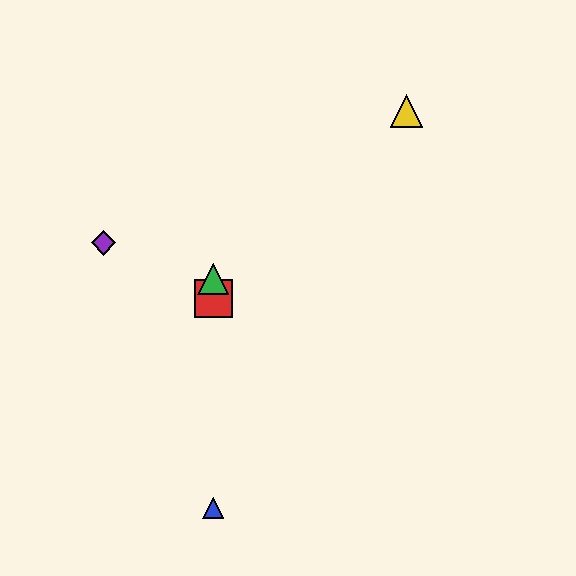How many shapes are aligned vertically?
3 shapes (the red square, the blue triangle, the green triangle) are aligned vertically.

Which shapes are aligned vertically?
The red square, the blue triangle, the green triangle are aligned vertically.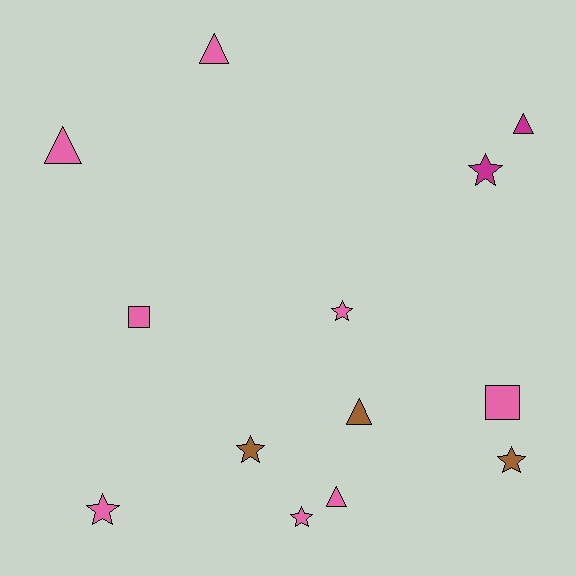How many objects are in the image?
There are 13 objects.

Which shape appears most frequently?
Star, with 6 objects.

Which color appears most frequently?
Pink, with 8 objects.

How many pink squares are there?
There are 2 pink squares.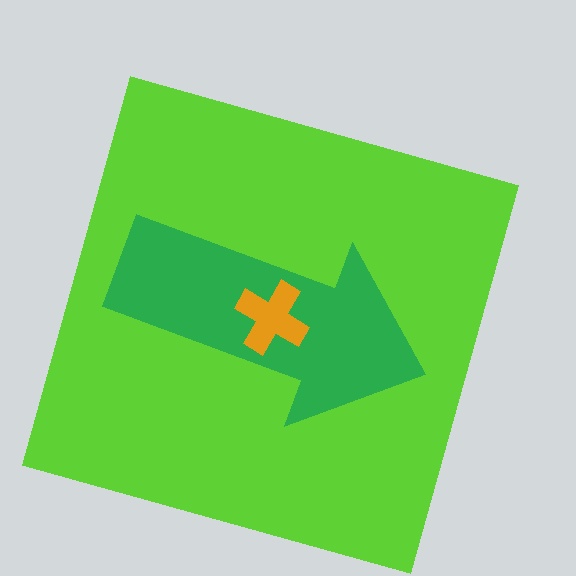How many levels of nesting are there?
3.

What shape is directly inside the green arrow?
The orange cross.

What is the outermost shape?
The lime square.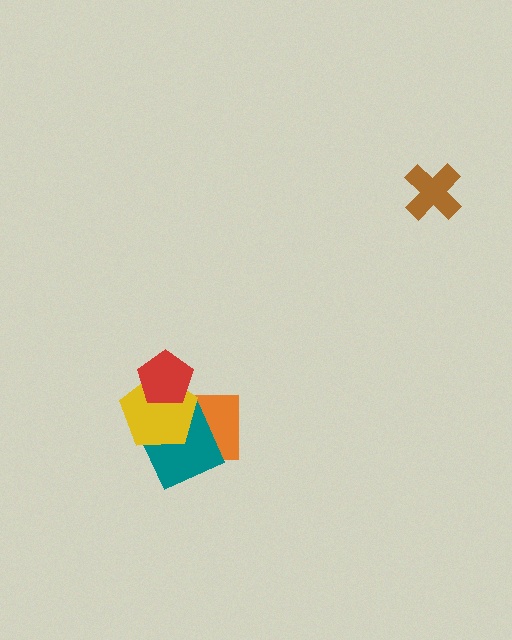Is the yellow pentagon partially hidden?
Yes, it is partially covered by another shape.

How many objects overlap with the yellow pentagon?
3 objects overlap with the yellow pentagon.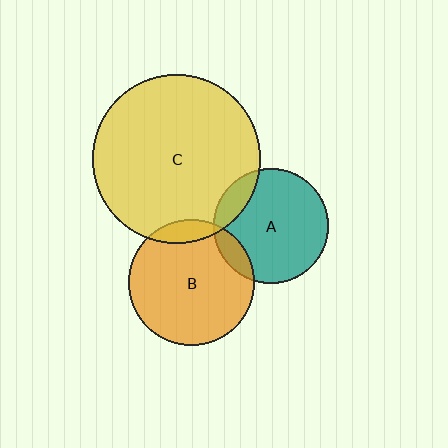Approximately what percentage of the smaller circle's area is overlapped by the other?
Approximately 15%.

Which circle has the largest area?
Circle C (yellow).